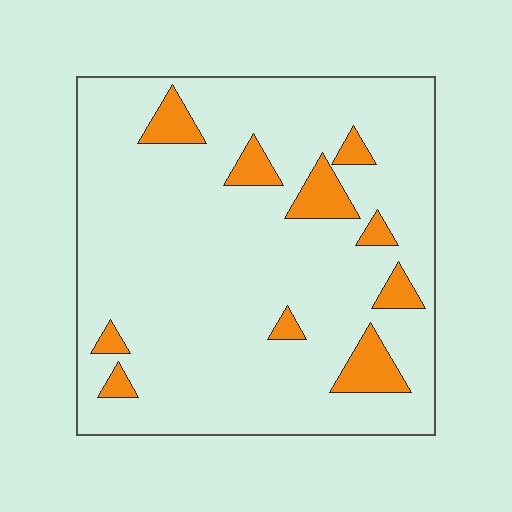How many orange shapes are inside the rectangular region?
10.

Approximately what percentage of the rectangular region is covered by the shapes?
Approximately 10%.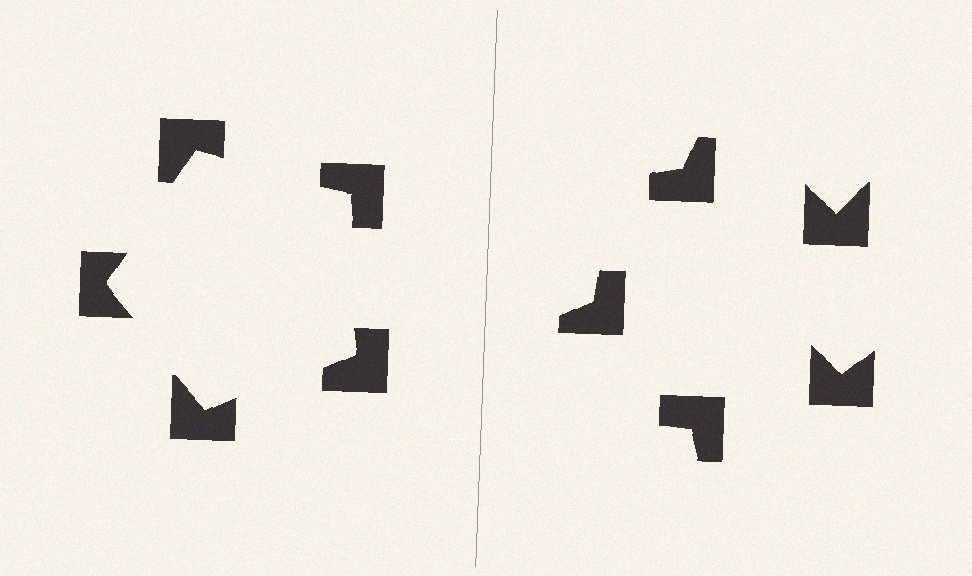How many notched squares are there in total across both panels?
10 — 5 on each side.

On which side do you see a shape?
An illusory pentagon appears on the left side. On the right side the wedge cuts are rotated, so no coherent shape forms.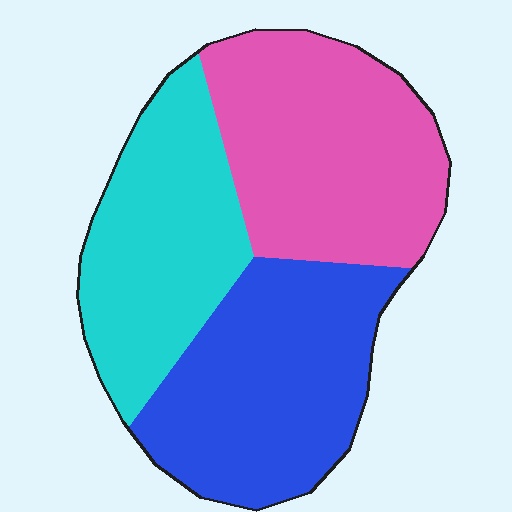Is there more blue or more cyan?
Blue.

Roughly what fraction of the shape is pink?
Pink takes up about three eighths (3/8) of the shape.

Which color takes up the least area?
Cyan, at roughly 30%.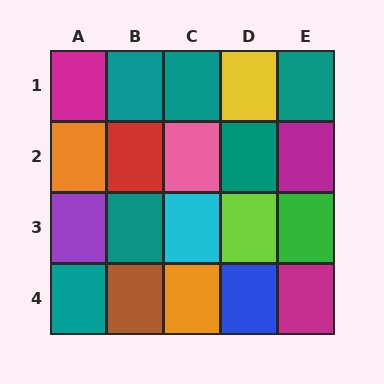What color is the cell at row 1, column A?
Magenta.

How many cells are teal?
6 cells are teal.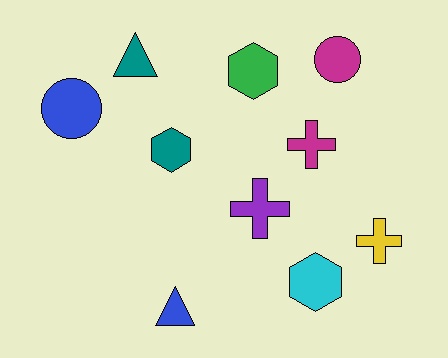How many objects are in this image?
There are 10 objects.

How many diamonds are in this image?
There are no diamonds.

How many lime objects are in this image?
There are no lime objects.